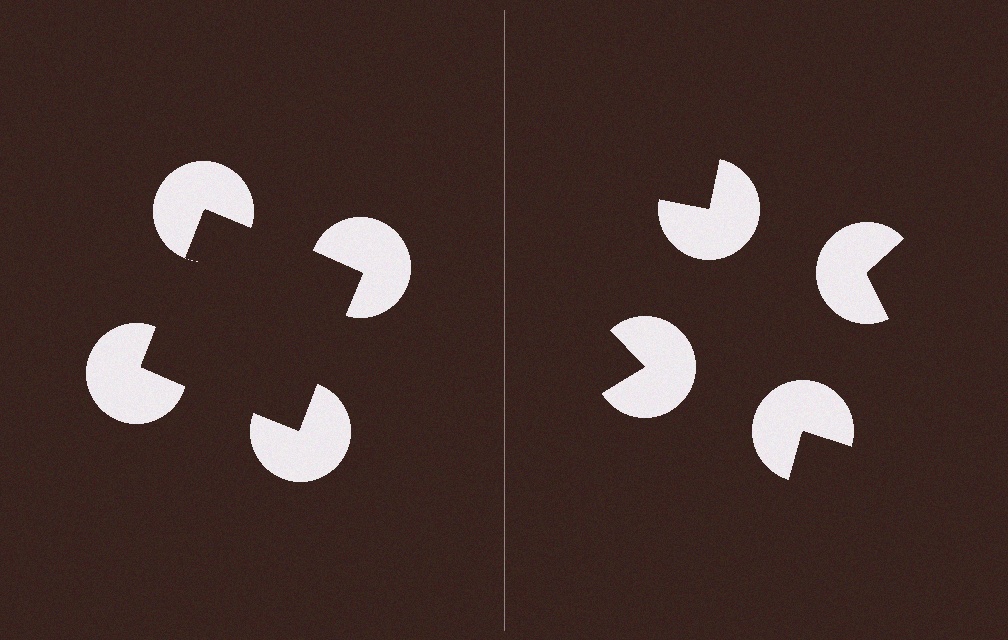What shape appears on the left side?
An illusory square.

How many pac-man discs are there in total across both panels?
8 — 4 on each side.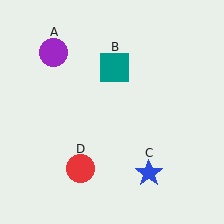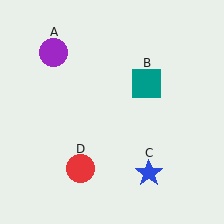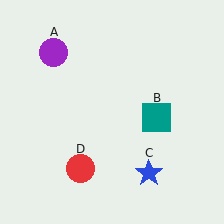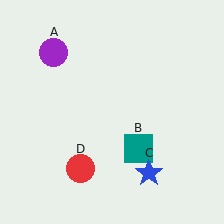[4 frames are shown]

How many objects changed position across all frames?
1 object changed position: teal square (object B).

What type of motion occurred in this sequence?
The teal square (object B) rotated clockwise around the center of the scene.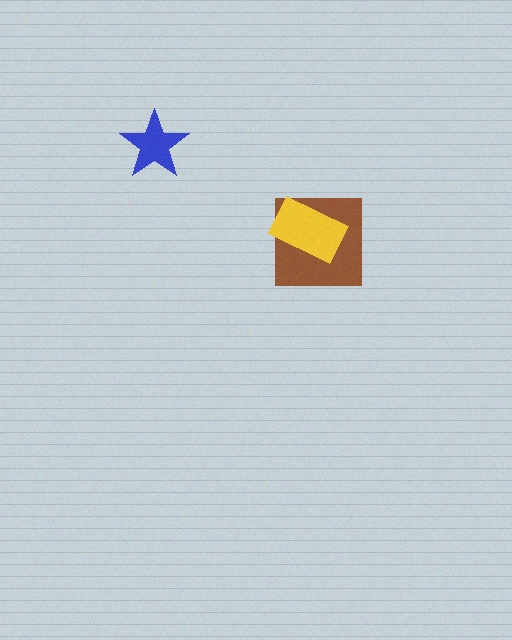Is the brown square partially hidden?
Yes, it is partially covered by another shape.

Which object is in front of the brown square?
The yellow rectangle is in front of the brown square.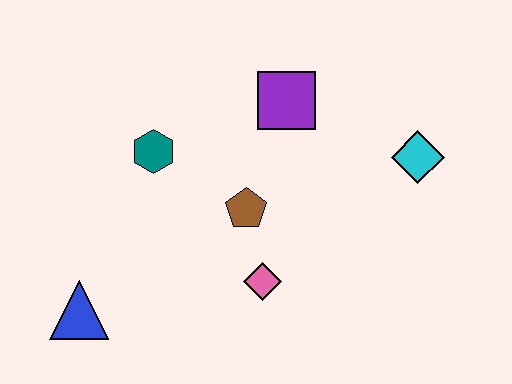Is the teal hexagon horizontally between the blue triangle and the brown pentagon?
Yes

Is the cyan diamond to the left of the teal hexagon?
No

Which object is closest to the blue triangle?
The teal hexagon is closest to the blue triangle.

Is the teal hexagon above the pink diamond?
Yes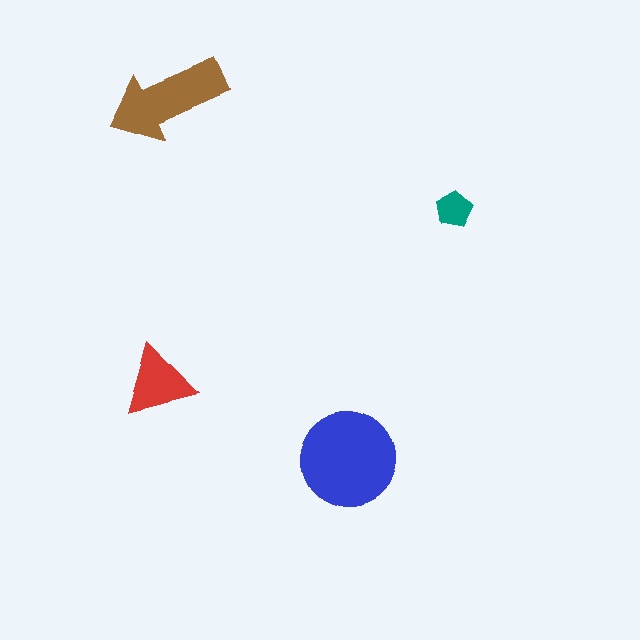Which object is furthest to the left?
The red triangle is leftmost.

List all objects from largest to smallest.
The blue circle, the brown arrow, the red triangle, the teal pentagon.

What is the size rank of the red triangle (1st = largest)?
3rd.